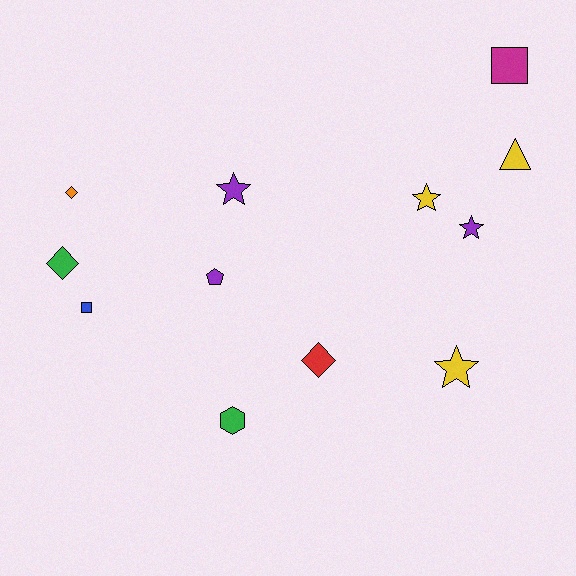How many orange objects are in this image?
There is 1 orange object.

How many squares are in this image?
There are 2 squares.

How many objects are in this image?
There are 12 objects.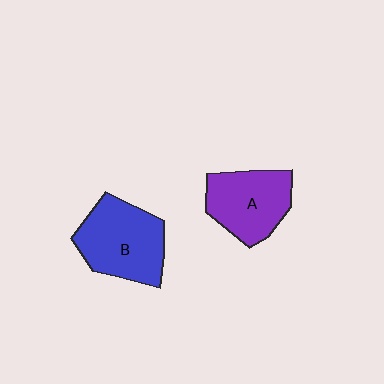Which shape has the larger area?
Shape B (blue).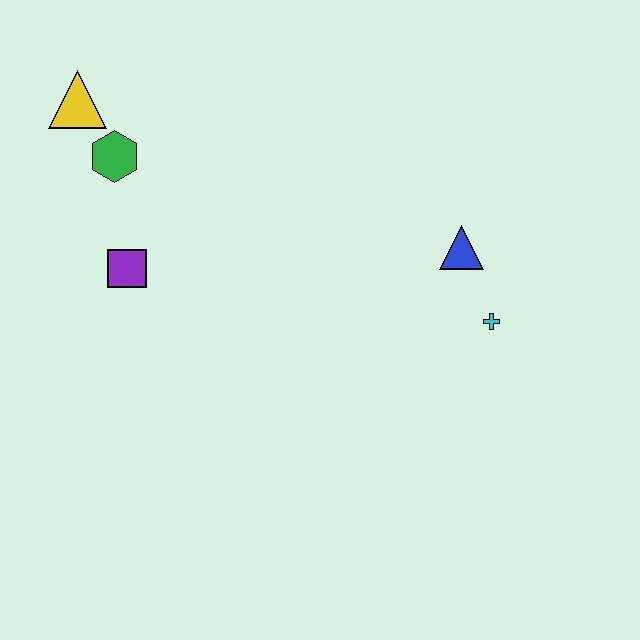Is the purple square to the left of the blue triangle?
Yes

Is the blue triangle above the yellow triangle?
No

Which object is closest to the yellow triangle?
The green hexagon is closest to the yellow triangle.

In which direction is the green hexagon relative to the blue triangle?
The green hexagon is to the left of the blue triangle.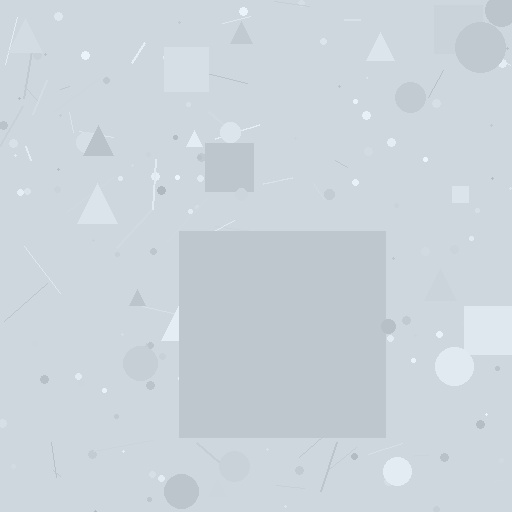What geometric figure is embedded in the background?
A square is embedded in the background.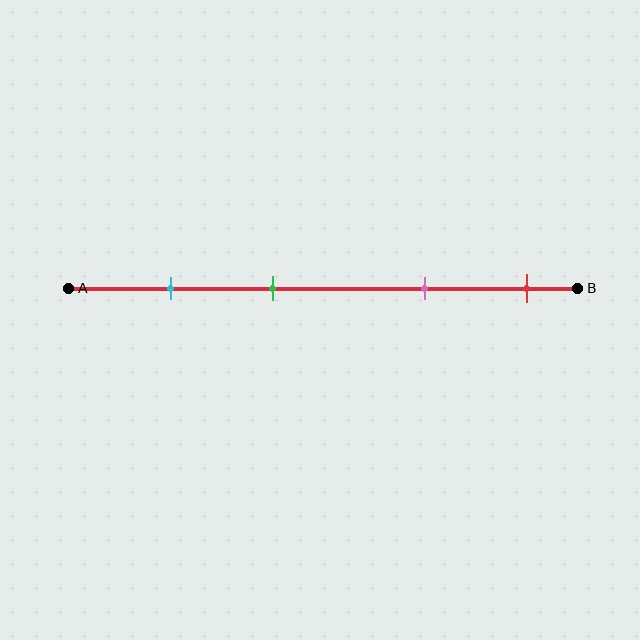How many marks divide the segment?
There are 4 marks dividing the segment.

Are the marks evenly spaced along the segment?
No, the marks are not evenly spaced.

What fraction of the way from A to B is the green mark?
The green mark is approximately 40% (0.4) of the way from A to B.